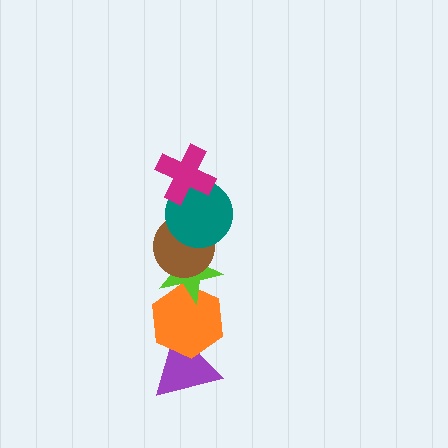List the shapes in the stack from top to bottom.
From top to bottom: the magenta cross, the teal circle, the brown circle, the lime star, the orange hexagon, the purple triangle.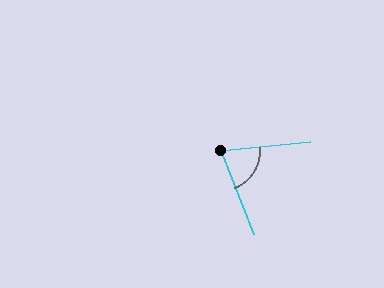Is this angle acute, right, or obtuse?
It is acute.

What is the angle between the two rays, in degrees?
Approximately 74 degrees.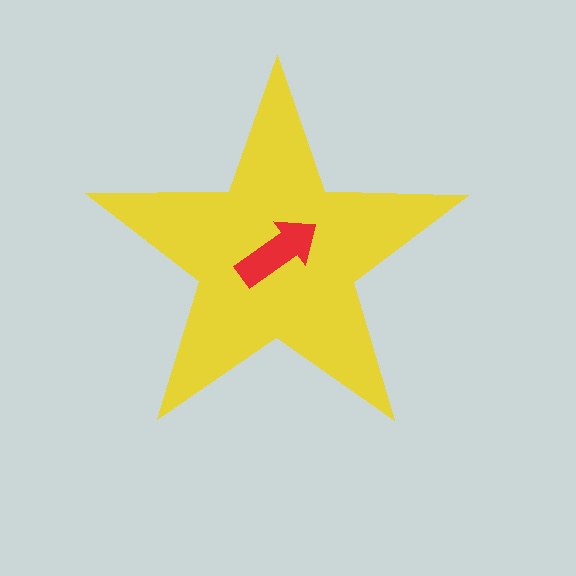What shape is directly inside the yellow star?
The red arrow.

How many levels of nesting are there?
2.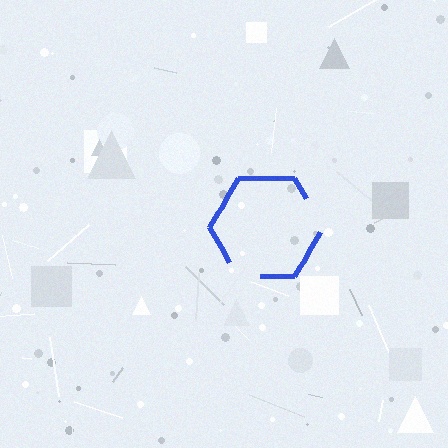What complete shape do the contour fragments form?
The contour fragments form a hexagon.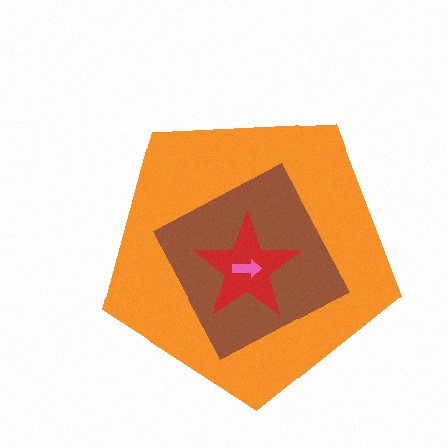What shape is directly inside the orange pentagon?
The brown square.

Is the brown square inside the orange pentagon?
Yes.